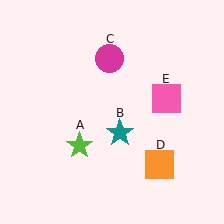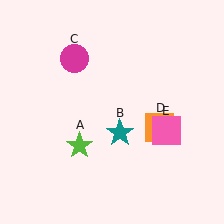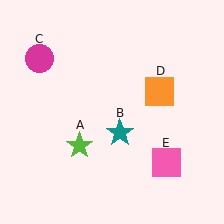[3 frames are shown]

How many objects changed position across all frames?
3 objects changed position: magenta circle (object C), orange square (object D), pink square (object E).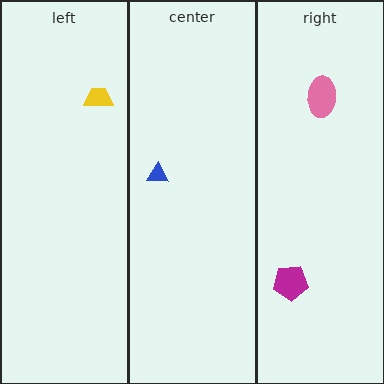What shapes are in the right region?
The pink ellipse, the magenta pentagon.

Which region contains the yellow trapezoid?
The left region.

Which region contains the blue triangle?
The center region.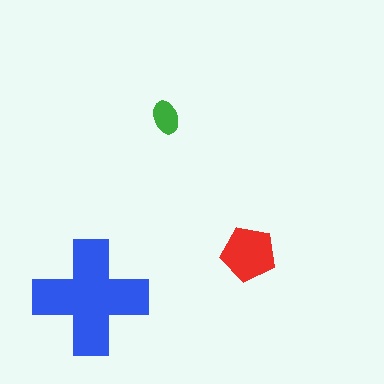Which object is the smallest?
The green ellipse.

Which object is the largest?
The blue cross.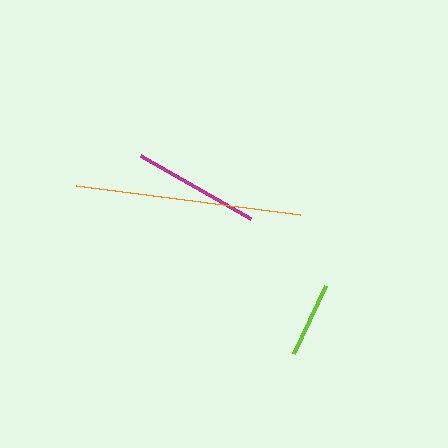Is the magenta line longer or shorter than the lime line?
The magenta line is longer than the lime line.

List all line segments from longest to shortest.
From longest to shortest: orange, magenta, lime.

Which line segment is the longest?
The orange line is the longest at approximately 226 pixels.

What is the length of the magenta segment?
The magenta segment is approximately 127 pixels long.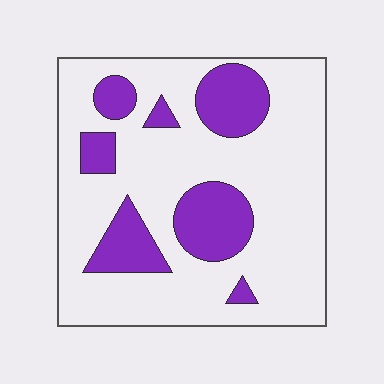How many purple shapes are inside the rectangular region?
7.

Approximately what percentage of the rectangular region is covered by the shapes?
Approximately 25%.